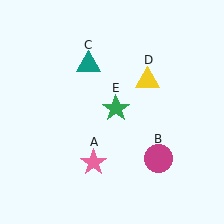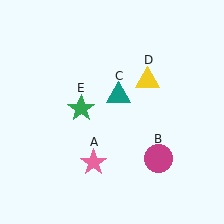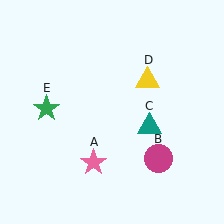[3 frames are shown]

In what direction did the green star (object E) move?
The green star (object E) moved left.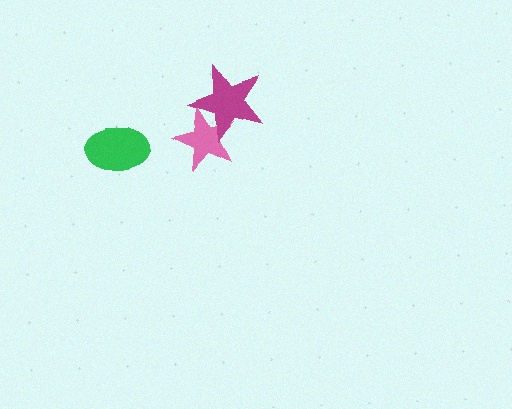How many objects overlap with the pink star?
1 object overlaps with the pink star.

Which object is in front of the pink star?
The magenta star is in front of the pink star.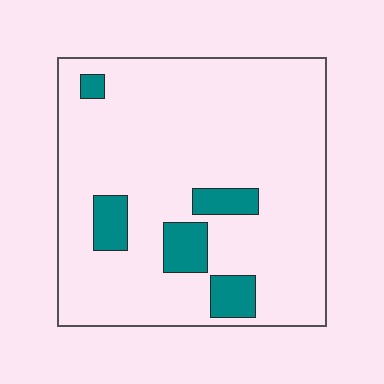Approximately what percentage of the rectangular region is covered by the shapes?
Approximately 10%.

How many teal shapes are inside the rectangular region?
5.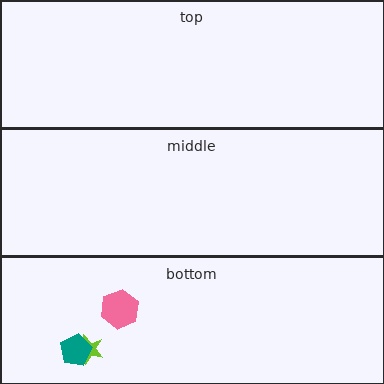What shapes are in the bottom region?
The pink hexagon, the lime star, the teal pentagon.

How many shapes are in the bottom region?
3.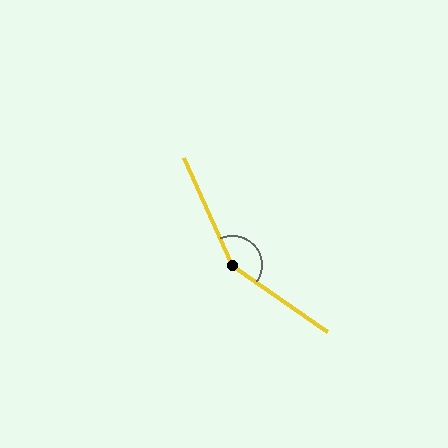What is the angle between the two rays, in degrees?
Approximately 149 degrees.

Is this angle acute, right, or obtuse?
It is obtuse.